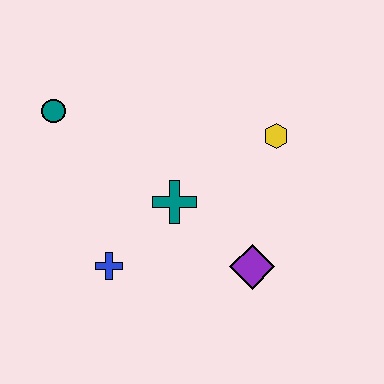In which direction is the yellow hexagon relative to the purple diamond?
The yellow hexagon is above the purple diamond.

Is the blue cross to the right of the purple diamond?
No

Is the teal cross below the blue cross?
No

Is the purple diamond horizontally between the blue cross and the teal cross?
No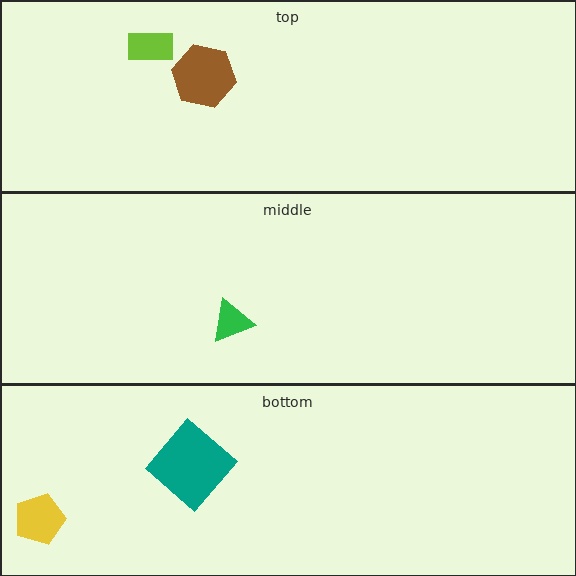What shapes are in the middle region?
The green triangle.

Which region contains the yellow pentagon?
The bottom region.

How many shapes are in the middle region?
1.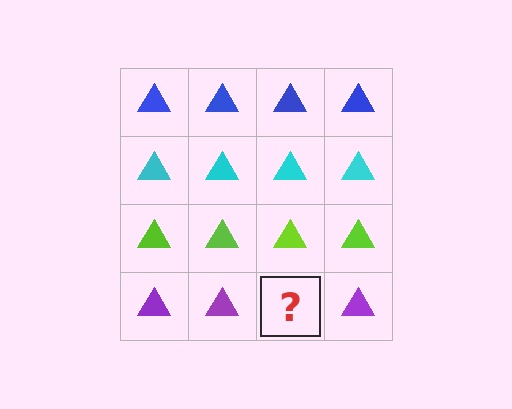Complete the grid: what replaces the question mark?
The question mark should be replaced with a purple triangle.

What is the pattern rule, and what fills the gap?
The rule is that each row has a consistent color. The gap should be filled with a purple triangle.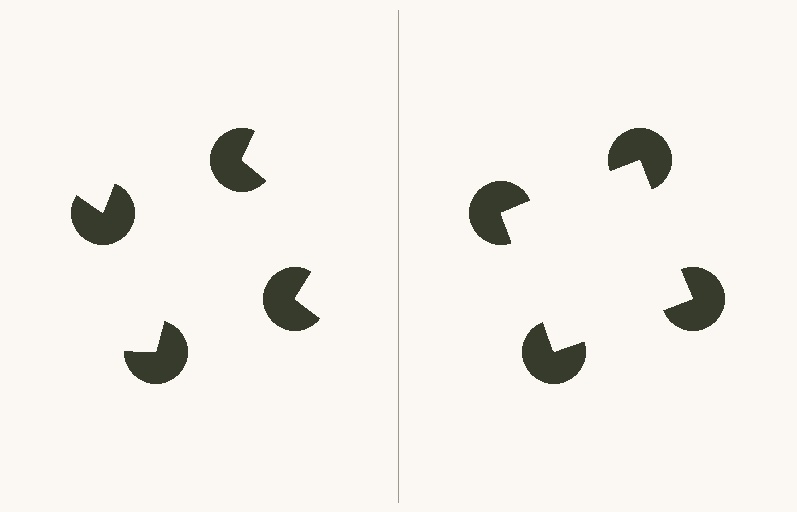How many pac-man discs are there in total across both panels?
8 — 4 on each side.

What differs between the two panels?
The pac-man discs are positioned identically on both sides; only the wedge orientations differ. On the right they align to a square; on the left they are misaligned.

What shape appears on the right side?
An illusory square.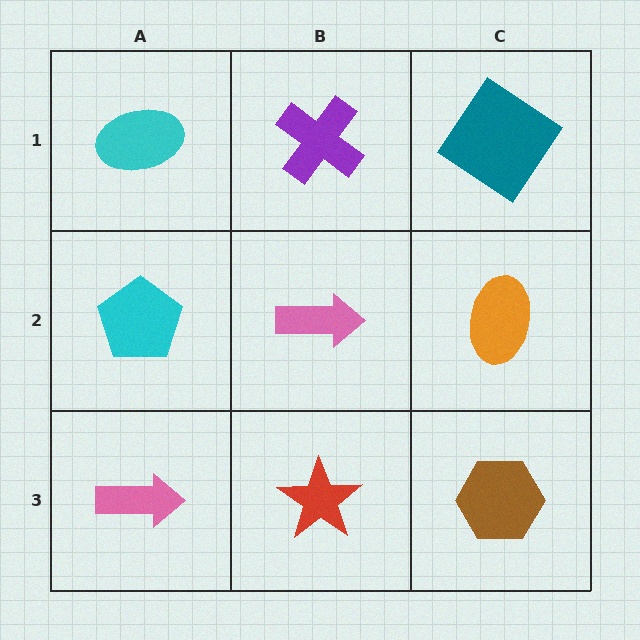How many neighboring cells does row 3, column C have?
2.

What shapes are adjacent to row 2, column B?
A purple cross (row 1, column B), a red star (row 3, column B), a cyan pentagon (row 2, column A), an orange ellipse (row 2, column C).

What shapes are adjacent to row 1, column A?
A cyan pentagon (row 2, column A), a purple cross (row 1, column B).